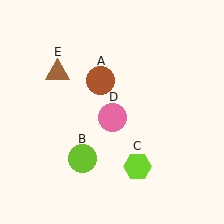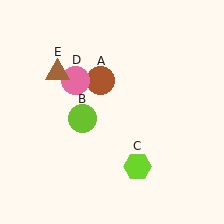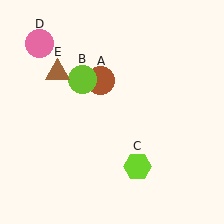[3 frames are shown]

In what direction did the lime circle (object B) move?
The lime circle (object B) moved up.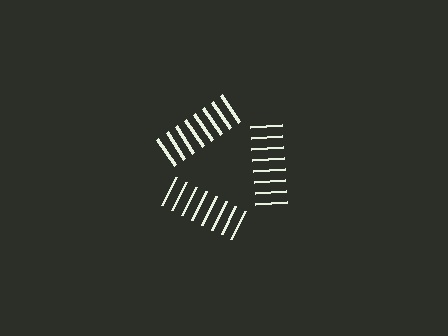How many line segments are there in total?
24 — 8 along each of the 3 edges.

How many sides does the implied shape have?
3 sides — the line-ends trace a triangle.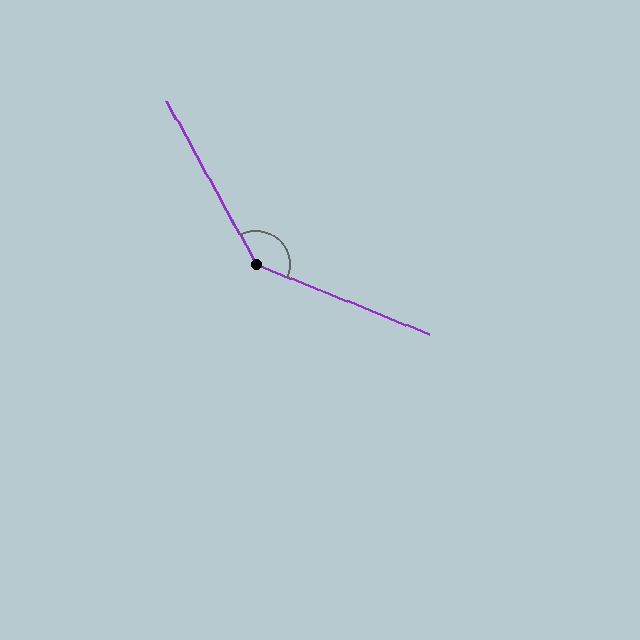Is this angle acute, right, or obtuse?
It is obtuse.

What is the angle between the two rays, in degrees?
Approximately 141 degrees.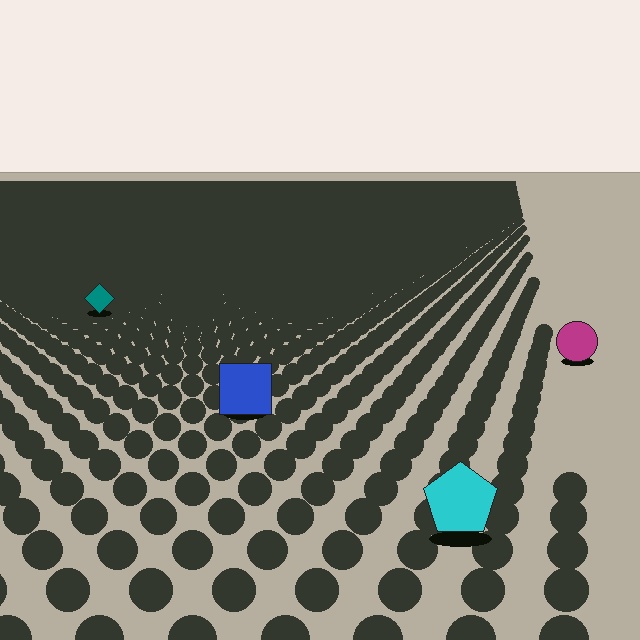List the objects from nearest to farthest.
From nearest to farthest: the cyan pentagon, the blue square, the magenta circle, the teal diamond.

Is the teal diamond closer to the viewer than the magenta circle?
No. The magenta circle is closer — you can tell from the texture gradient: the ground texture is coarser near it.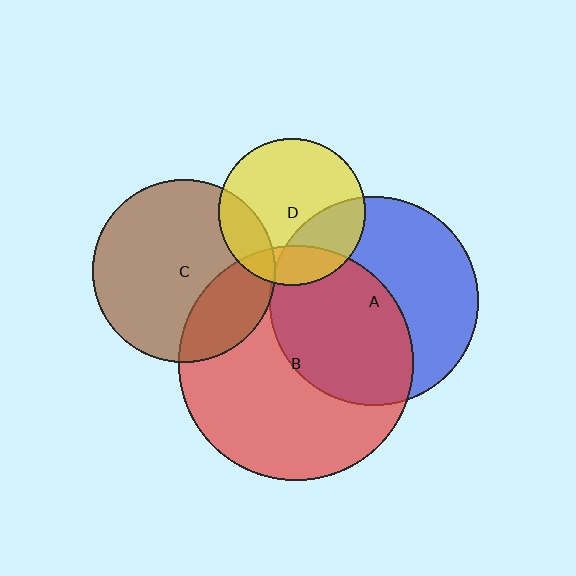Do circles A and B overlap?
Yes.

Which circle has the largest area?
Circle B (red).